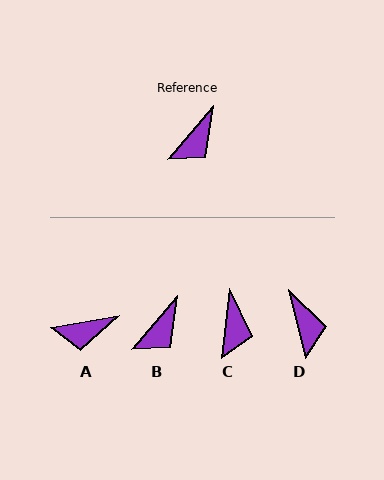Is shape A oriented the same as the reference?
No, it is off by about 39 degrees.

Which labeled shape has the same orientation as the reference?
B.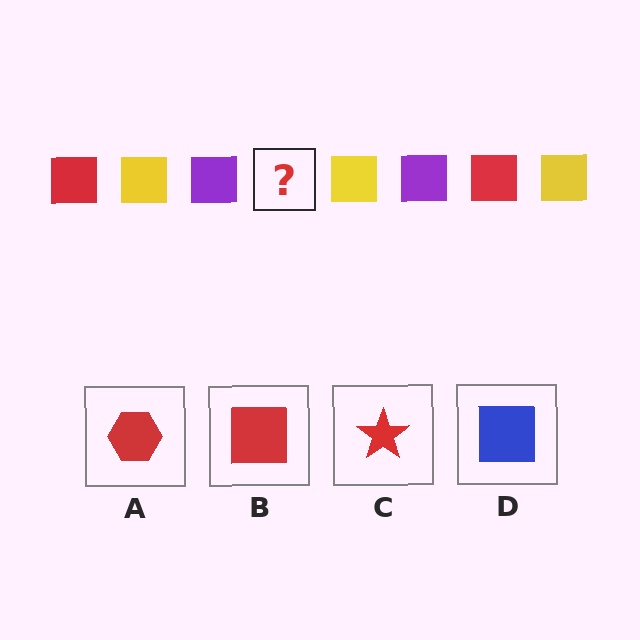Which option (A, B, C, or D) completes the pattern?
B.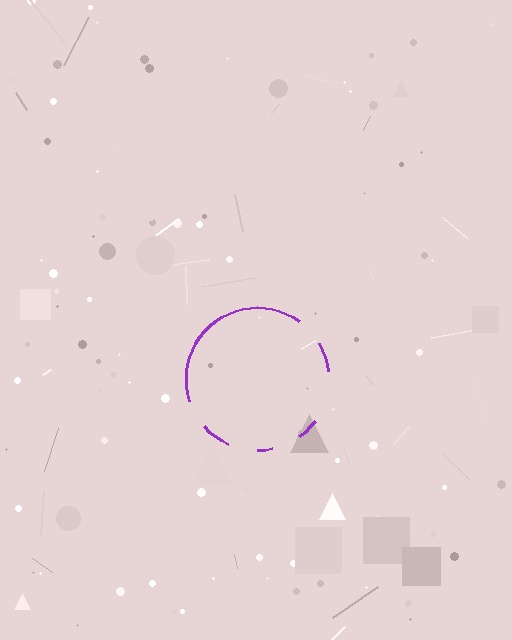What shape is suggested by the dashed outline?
The dashed outline suggests a circle.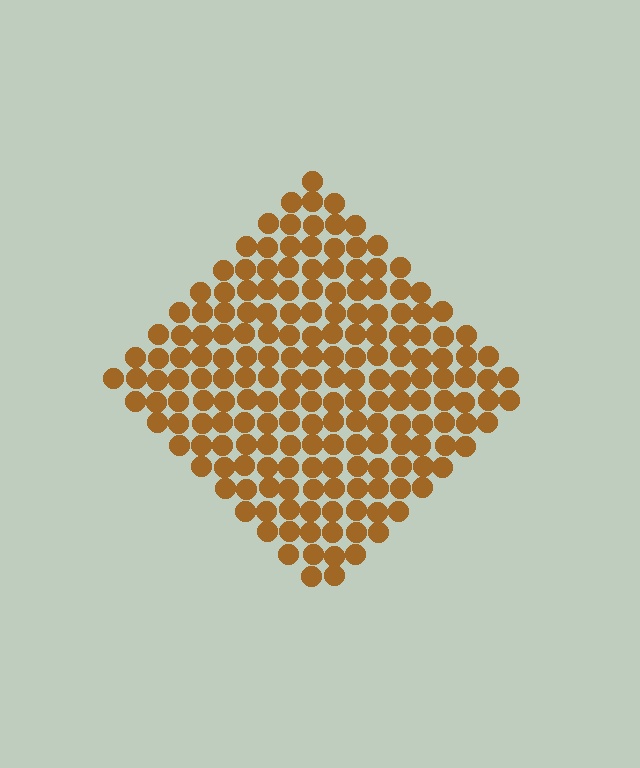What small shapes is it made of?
It is made of small circles.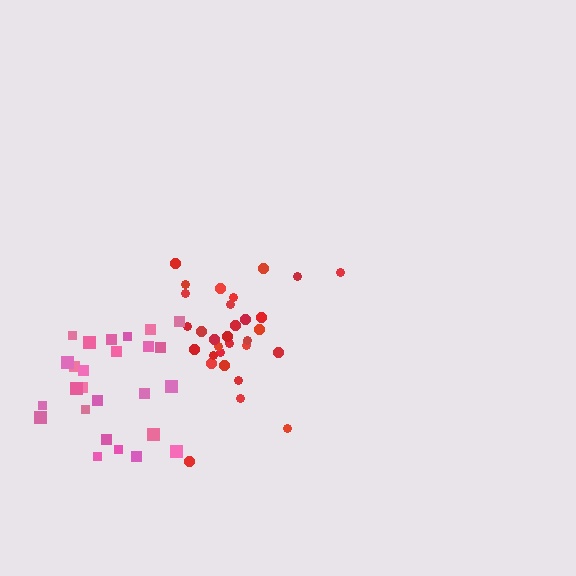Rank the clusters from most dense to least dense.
red, pink.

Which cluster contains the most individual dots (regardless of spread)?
Red (31).